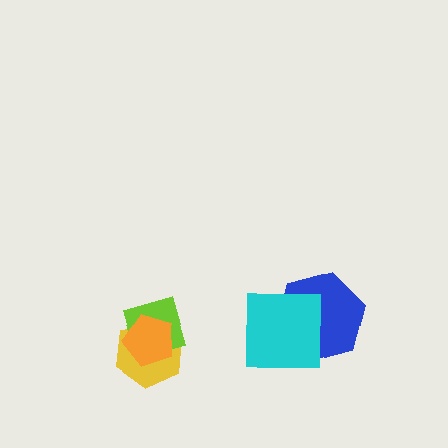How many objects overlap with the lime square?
2 objects overlap with the lime square.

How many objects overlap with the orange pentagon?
2 objects overlap with the orange pentagon.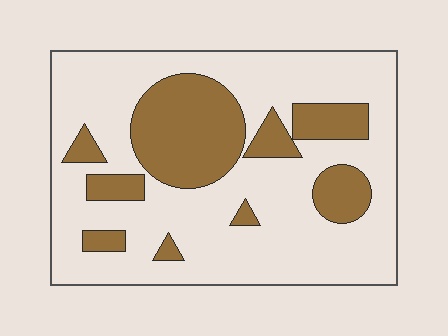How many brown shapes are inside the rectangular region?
9.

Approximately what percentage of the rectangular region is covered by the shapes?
Approximately 25%.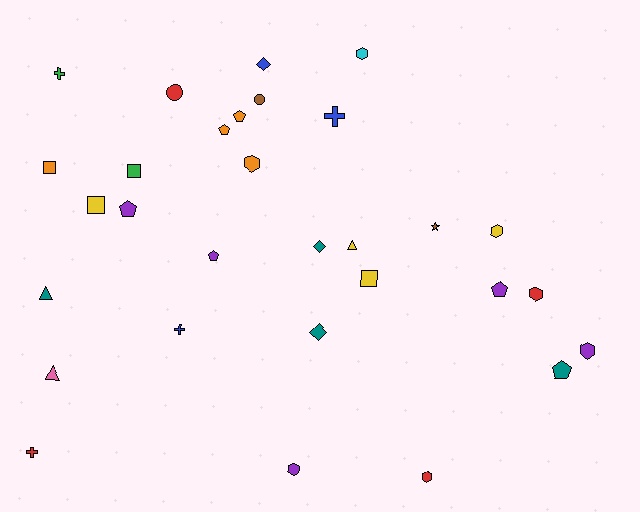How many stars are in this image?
There is 1 star.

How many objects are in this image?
There are 30 objects.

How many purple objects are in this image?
There are 5 purple objects.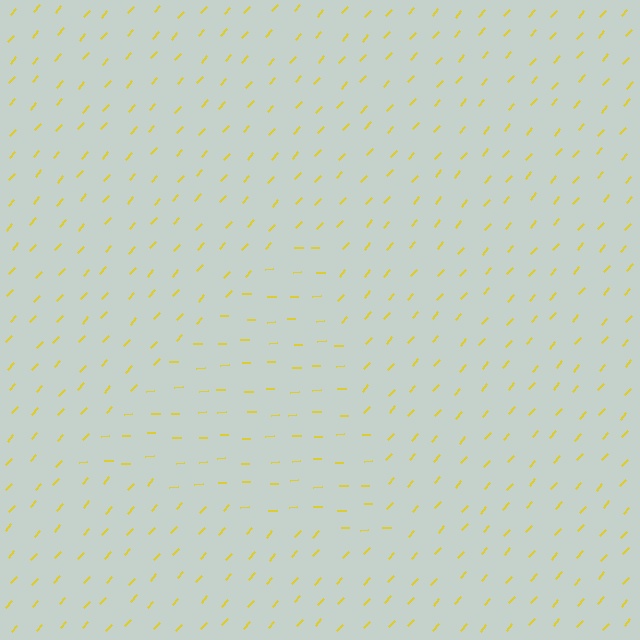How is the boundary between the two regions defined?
The boundary is defined purely by a change in line orientation (approximately 45 degrees difference). All lines are the same color and thickness.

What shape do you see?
I see a triangle.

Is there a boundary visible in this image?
Yes, there is a texture boundary formed by a change in line orientation.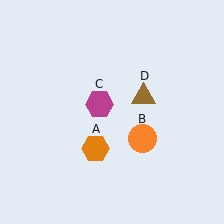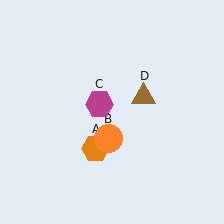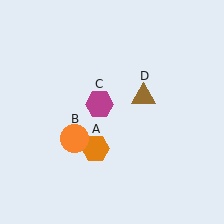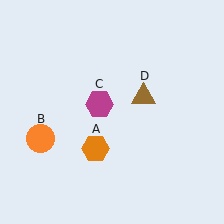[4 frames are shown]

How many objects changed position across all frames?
1 object changed position: orange circle (object B).